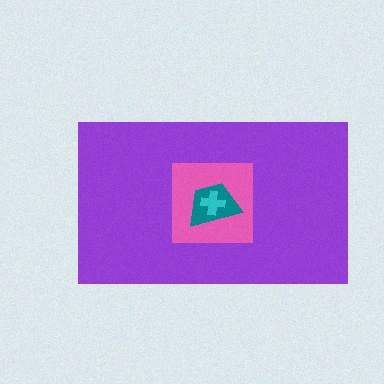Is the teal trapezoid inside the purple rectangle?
Yes.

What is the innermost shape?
The cyan cross.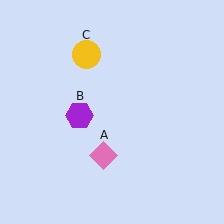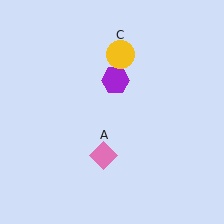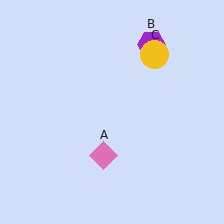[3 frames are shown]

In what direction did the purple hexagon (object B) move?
The purple hexagon (object B) moved up and to the right.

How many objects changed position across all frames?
2 objects changed position: purple hexagon (object B), yellow circle (object C).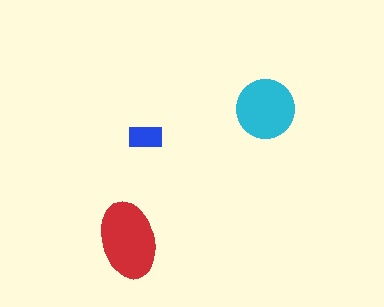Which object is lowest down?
The red ellipse is bottommost.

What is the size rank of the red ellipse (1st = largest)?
1st.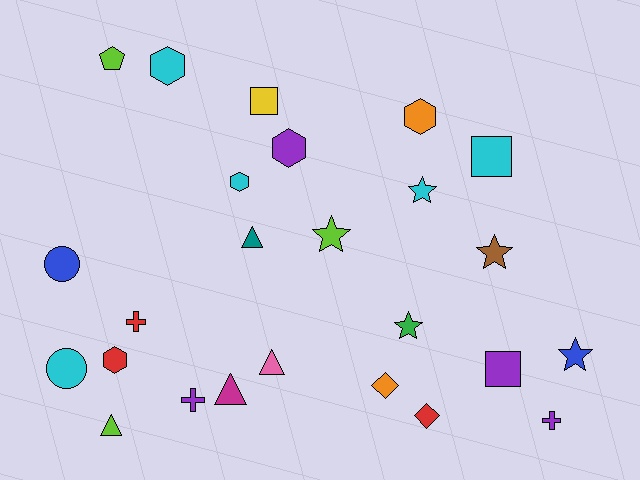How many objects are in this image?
There are 25 objects.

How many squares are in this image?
There are 3 squares.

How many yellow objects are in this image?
There is 1 yellow object.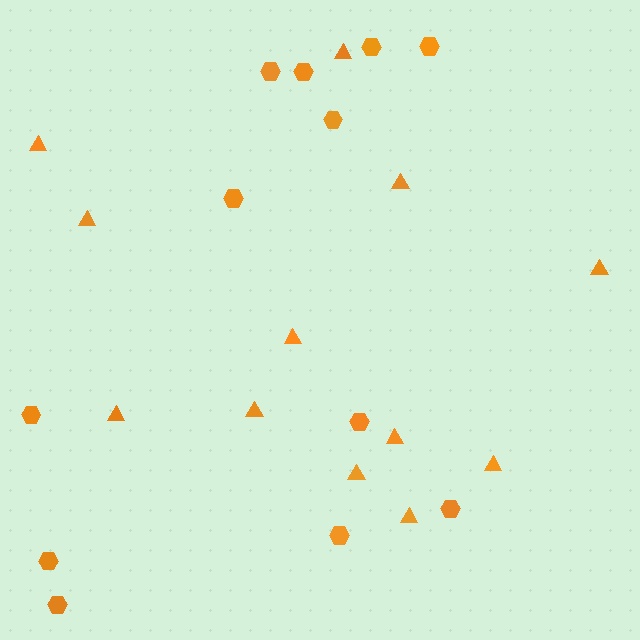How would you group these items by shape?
There are 2 groups: one group of triangles (12) and one group of hexagons (12).